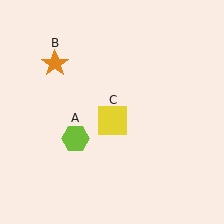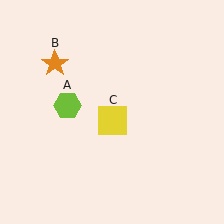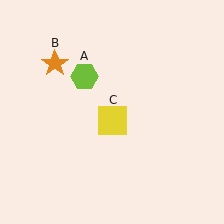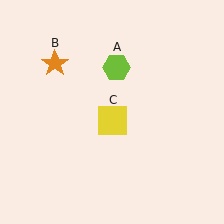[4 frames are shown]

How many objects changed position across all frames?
1 object changed position: lime hexagon (object A).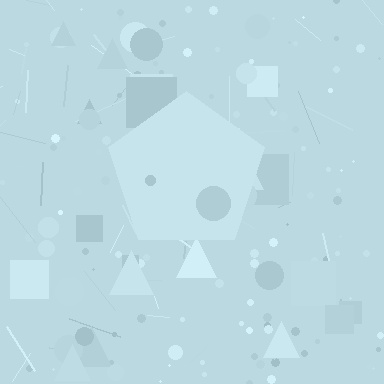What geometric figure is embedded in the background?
A pentagon is embedded in the background.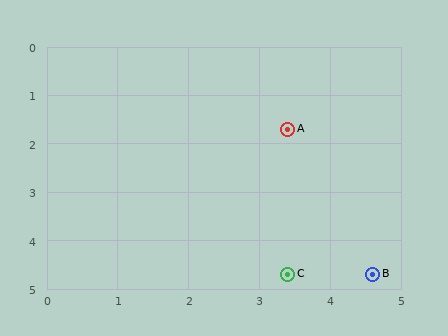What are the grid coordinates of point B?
Point B is at approximately (4.6, 4.7).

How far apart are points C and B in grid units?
Points C and B are about 1.2 grid units apart.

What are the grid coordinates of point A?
Point A is at approximately (3.4, 1.7).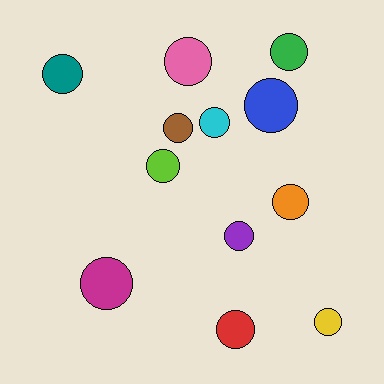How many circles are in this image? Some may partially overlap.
There are 12 circles.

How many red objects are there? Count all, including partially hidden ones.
There is 1 red object.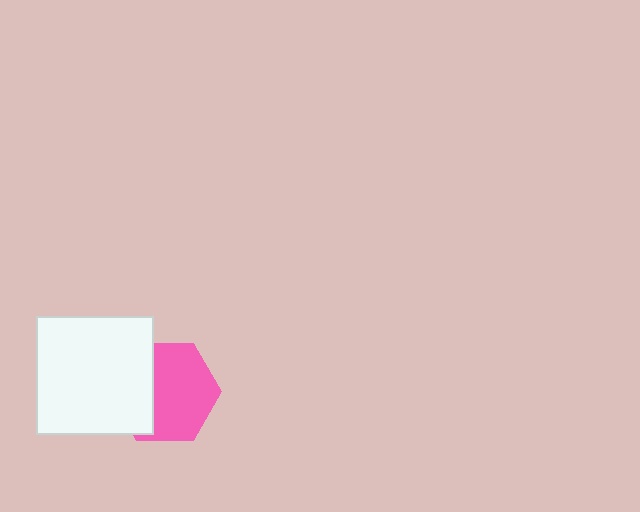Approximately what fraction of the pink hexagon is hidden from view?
Roughly 35% of the pink hexagon is hidden behind the white square.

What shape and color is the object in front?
The object in front is a white square.